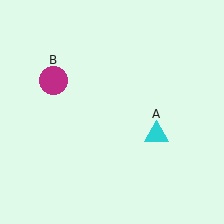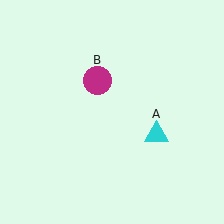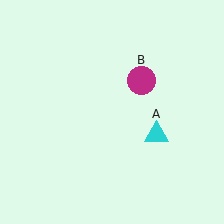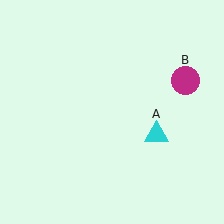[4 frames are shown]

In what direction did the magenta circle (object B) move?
The magenta circle (object B) moved right.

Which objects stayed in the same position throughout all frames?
Cyan triangle (object A) remained stationary.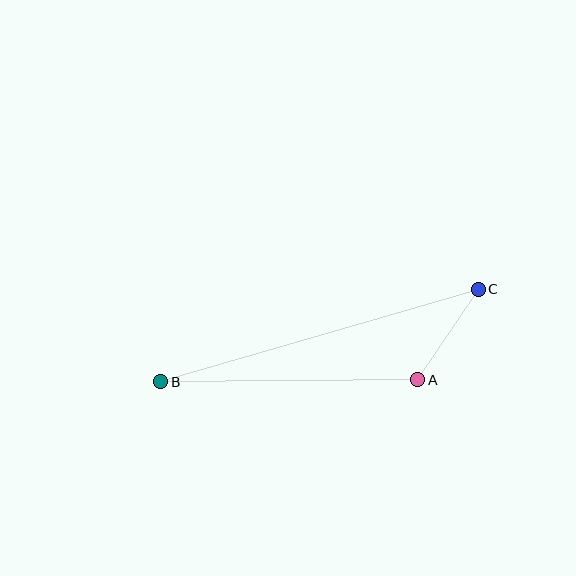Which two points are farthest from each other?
Points B and C are farthest from each other.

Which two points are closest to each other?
Points A and C are closest to each other.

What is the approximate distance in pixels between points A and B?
The distance between A and B is approximately 257 pixels.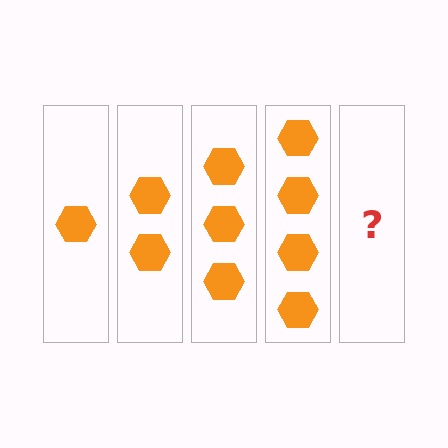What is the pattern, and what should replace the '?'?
The pattern is that each step adds one more hexagon. The '?' should be 5 hexagons.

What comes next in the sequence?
The next element should be 5 hexagons.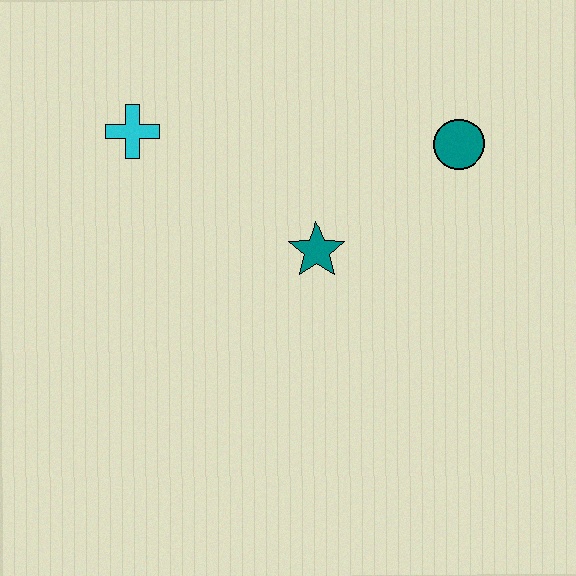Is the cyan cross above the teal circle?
Yes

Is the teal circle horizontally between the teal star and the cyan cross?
No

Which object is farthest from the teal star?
The cyan cross is farthest from the teal star.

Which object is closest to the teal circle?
The teal star is closest to the teal circle.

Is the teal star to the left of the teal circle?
Yes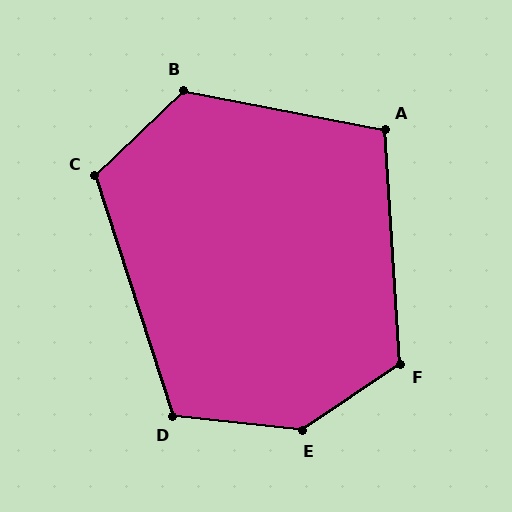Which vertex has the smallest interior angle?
A, at approximately 105 degrees.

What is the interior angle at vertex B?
Approximately 125 degrees (obtuse).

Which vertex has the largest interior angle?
E, at approximately 140 degrees.